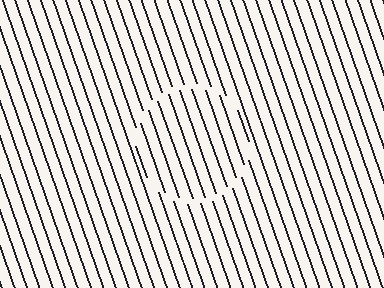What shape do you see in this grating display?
An illusory circle. The interior of the shape contains the same grating, shifted by half a period — the contour is defined by the phase discontinuity where line-ends from the inner and outer gratings abut.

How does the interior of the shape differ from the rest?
The interior of the shape contains the same grating, shifted by half a period — the contour is defined by the phase discontinuity where line-ends from the inner and outer gratings abut.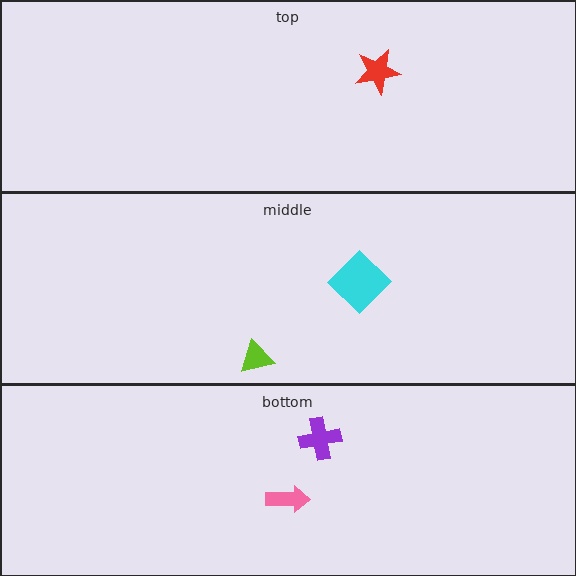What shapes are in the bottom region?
The purple cross, the pink arrow.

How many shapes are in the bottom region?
2.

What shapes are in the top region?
The red star.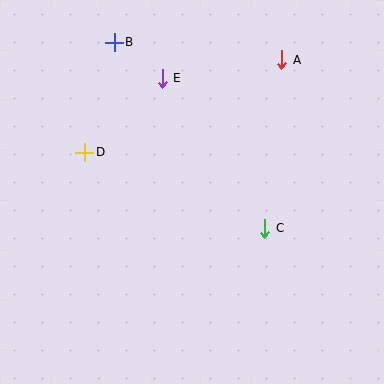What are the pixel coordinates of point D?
Point D is at (85, 152).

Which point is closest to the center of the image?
Point C at (265, 228) is closest to the center.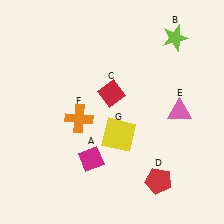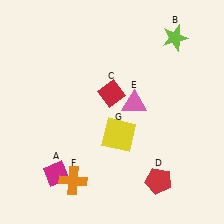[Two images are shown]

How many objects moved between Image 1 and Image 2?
3 objects moved between the two images.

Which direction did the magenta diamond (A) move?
The magenta diamond (A) moved left.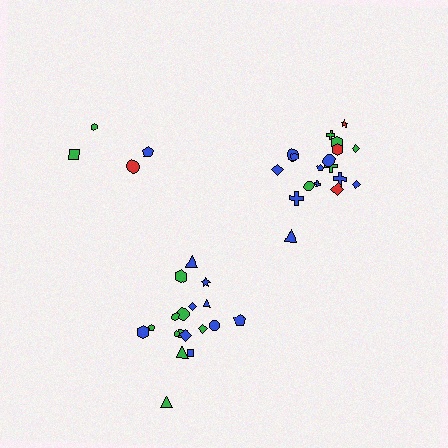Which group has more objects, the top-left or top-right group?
The top-right group.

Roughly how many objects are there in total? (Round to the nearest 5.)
Roughly 40 objects in total.